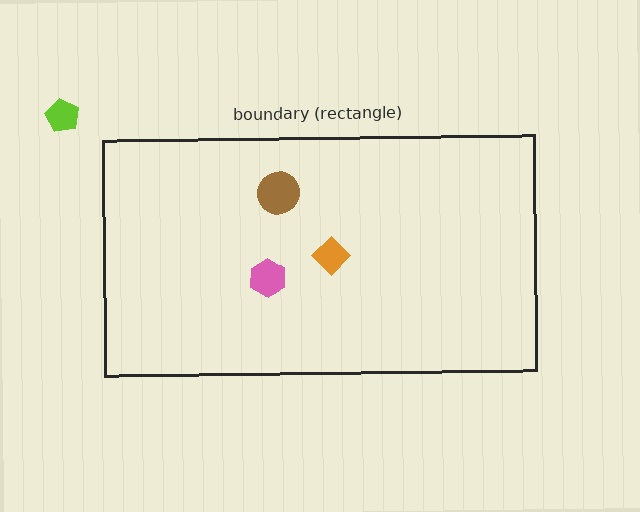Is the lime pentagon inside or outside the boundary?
Outside.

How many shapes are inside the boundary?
3 inside, 1 outside.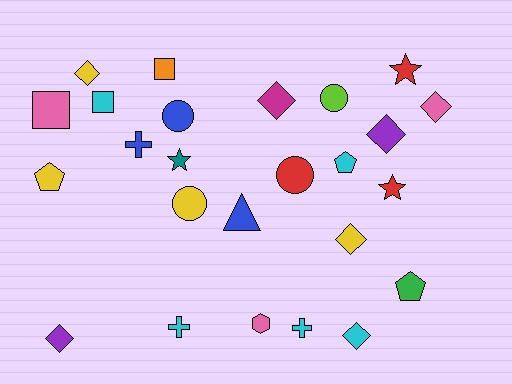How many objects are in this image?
There are 25 objects.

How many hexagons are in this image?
There is 1 hexagon.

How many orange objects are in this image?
There is 1 orange object.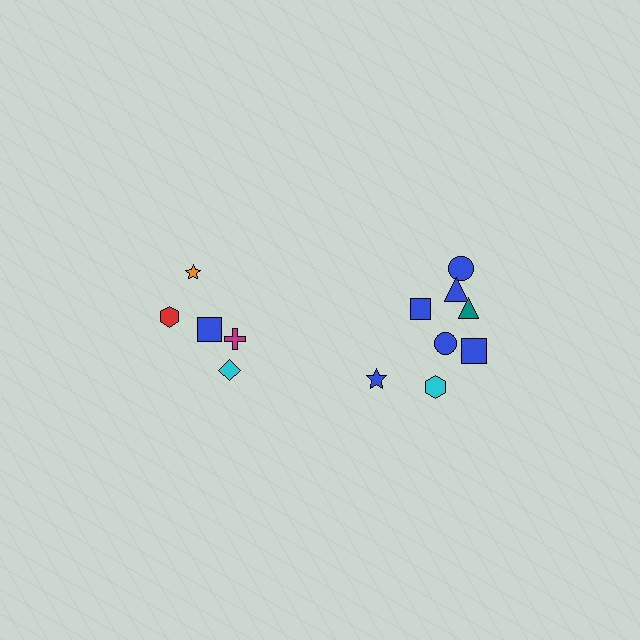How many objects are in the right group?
There are 8 objects.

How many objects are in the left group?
There are 5 objects.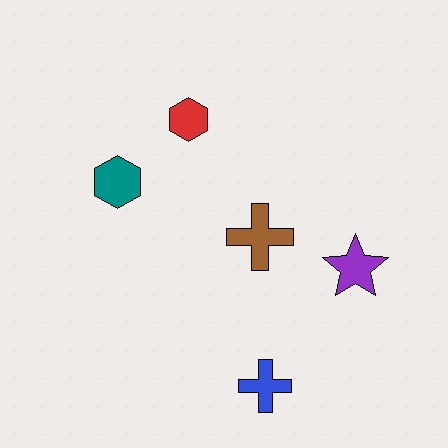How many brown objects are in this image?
There is 1 brown object.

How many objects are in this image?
There are 5 objects.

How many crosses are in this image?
There are 2 crosses.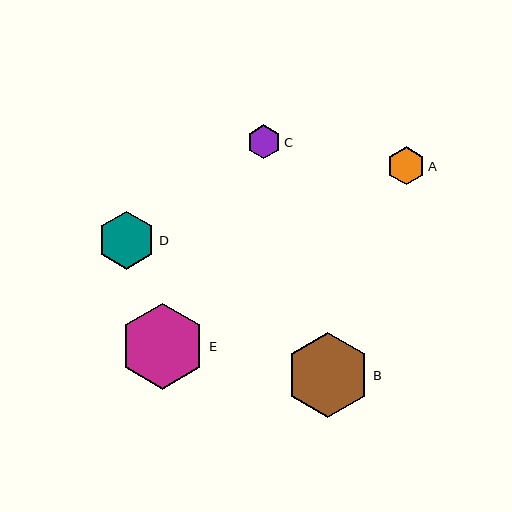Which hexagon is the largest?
Hexagon E is the largest with a size of approximately 86 pixels.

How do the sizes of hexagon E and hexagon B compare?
Hexagon E and hexagon B are approximately the same size.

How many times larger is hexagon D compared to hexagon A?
Hexagon D is approximately 1.5 times the size of hexagon A.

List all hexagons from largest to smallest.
From largest to smallest: E, B, D, A, C.